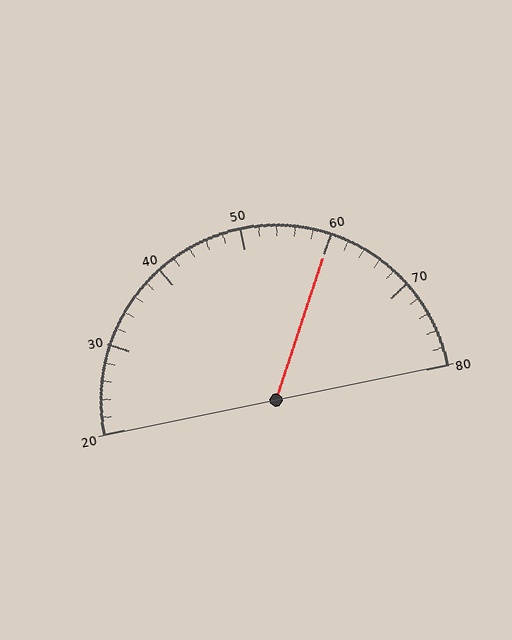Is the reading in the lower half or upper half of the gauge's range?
The reading is in the upper half of the range (20 to 80).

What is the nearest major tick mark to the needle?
The nearest major tick mark is 60.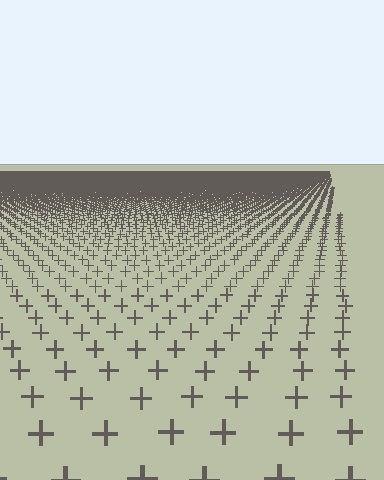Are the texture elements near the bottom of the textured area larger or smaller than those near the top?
Larger. Near the bottom, elements are closer to the viewer and appear at a bigger on-screen size.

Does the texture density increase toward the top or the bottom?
Density increases toward the top.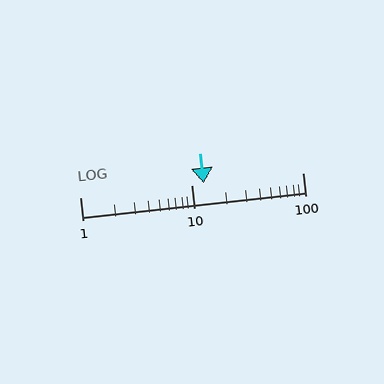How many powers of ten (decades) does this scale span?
The scale spans 2 decades, from 1 to 100.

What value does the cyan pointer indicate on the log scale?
The pointer indicates approximately 13.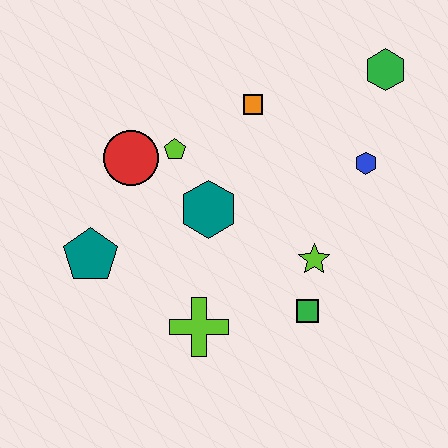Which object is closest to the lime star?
The green square is closest to the lime star.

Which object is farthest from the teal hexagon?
The green hexagon is farthest from the teal hexagon.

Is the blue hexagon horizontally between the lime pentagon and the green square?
No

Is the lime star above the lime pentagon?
No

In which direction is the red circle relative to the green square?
The red circle is to the left of the green square.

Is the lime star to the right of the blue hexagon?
No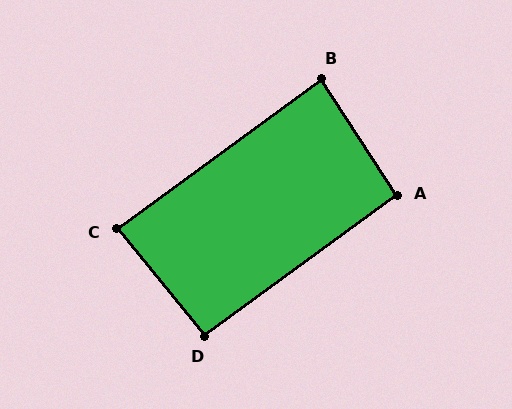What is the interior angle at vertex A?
Approximately 93 degrees (approximately right).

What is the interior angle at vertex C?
Approximately 87 degrees (approximately right).